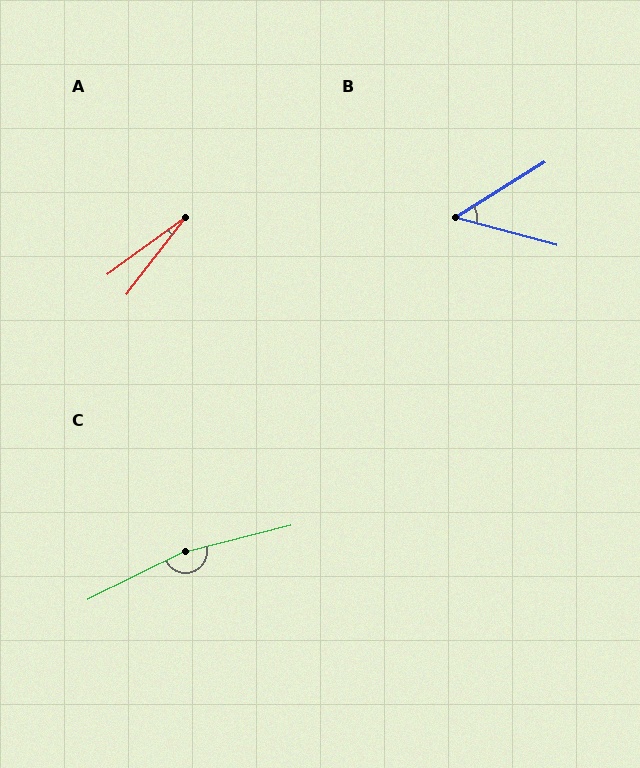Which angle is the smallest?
A, at approximately 16 degrees.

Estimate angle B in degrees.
Approximately 47 degrees.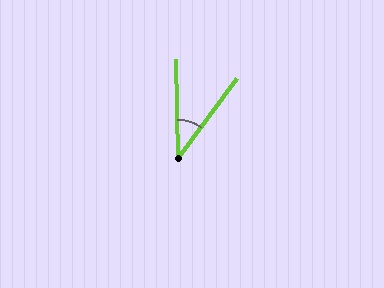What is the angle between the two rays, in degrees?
Approximately 38 degrees.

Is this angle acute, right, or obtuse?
It is acute.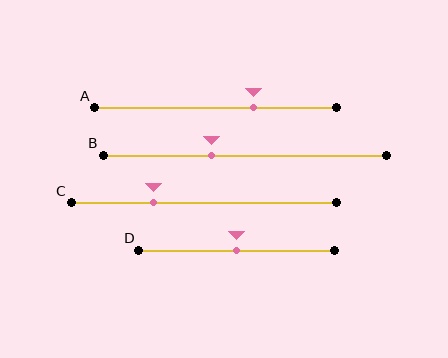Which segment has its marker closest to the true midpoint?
Segment D has its marker closest to the true midpoint.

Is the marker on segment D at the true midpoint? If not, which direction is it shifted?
Yes, the marker on segment D is at the true midpoint.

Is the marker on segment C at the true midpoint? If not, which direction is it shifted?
No, the marker on segment C is shifted to the left by about 19% of the segment length.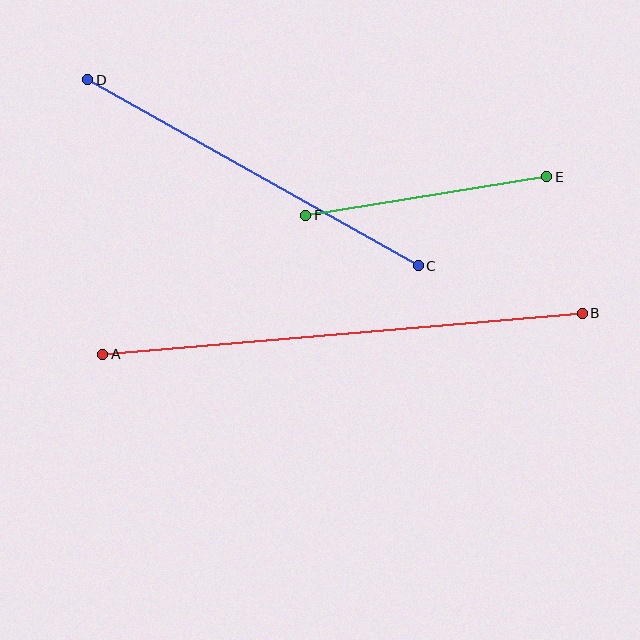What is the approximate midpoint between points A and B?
The midpoint is at approximately (343, 334) pixels.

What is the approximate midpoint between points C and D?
The midpoint is at approximately (253, 173) pixels.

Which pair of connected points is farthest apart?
Points A and B are farthest apart.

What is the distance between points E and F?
The distance is approximately 244 pixels.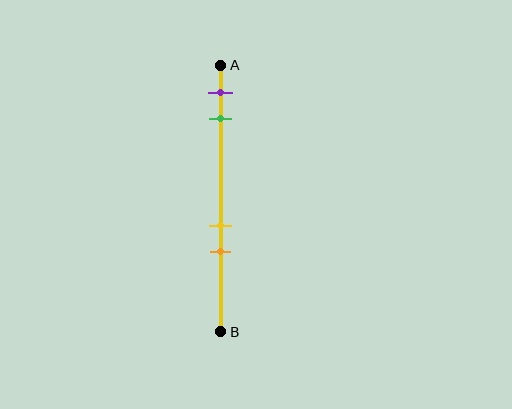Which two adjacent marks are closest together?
The yellow and orange marks are the closest adjacent pair.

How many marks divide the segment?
There are 4 marks dividing the segment.